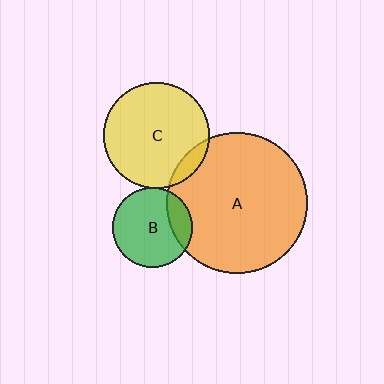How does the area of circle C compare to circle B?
Approximately 1.8 times.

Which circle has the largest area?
Circle A (orange).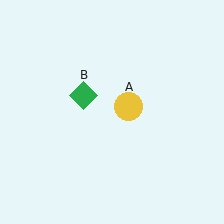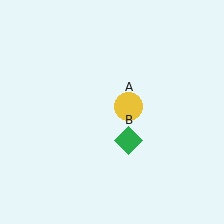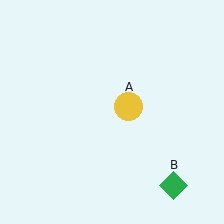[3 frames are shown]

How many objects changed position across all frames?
1 object changed position: green diamond (object B).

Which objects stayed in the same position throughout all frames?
Yellow circle (object A) remained stationary.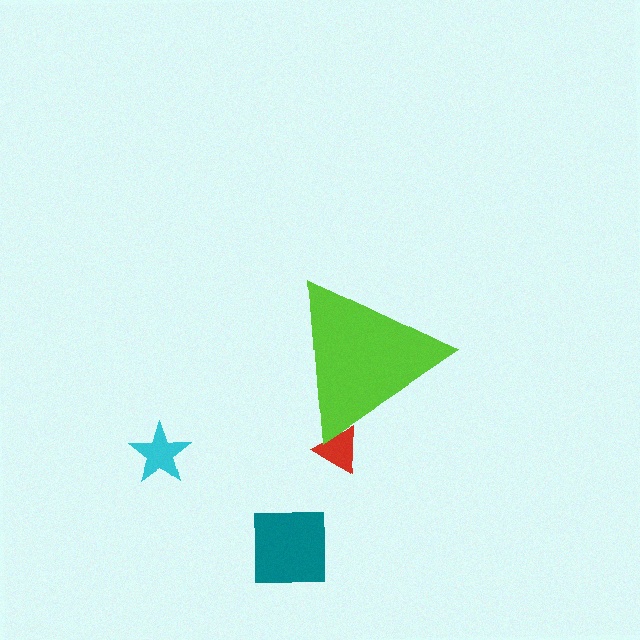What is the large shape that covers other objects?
A lime triangle.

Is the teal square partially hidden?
No, the teal square is fully visible.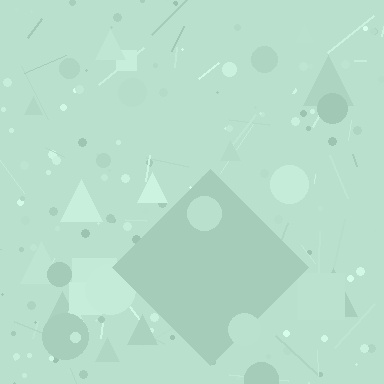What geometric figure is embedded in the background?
A diamond is embedded in the background.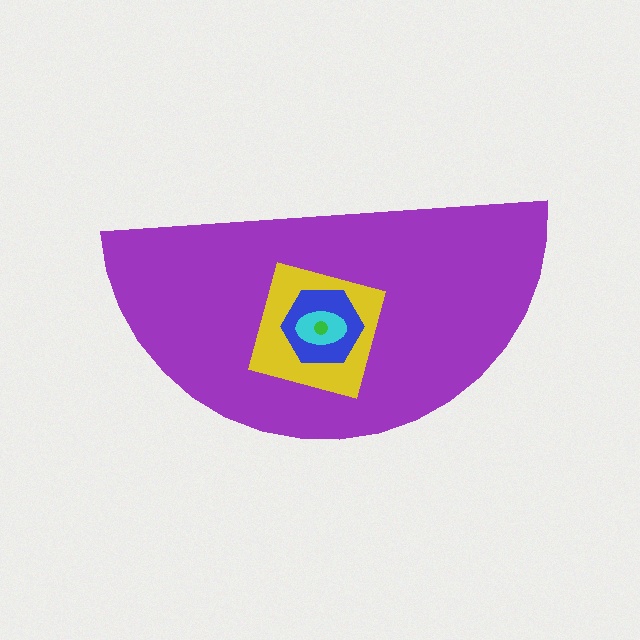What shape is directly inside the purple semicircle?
The yellow square.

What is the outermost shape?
The purple semicircle.